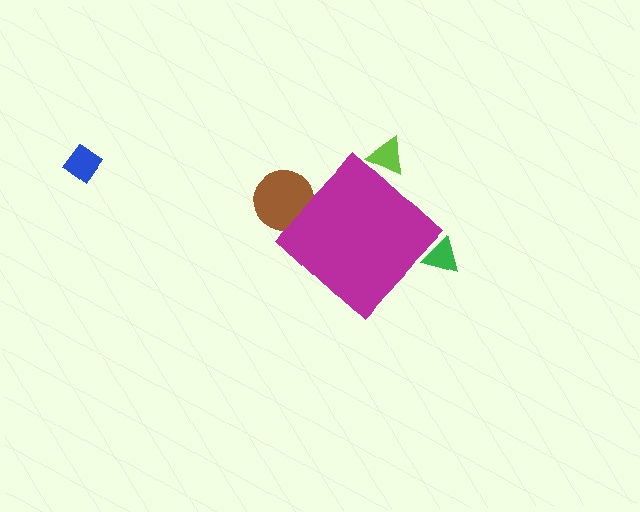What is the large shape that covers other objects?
A magenta diamond.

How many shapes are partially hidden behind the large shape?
3 shapes are partially hidden.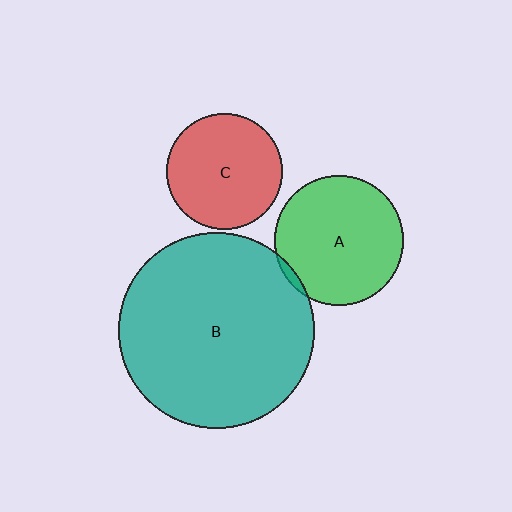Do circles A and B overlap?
Yes.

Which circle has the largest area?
Circle B (teal).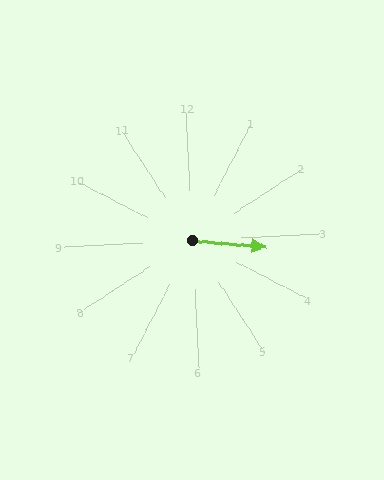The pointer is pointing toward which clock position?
Roughly 3 o'clock.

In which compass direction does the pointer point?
East.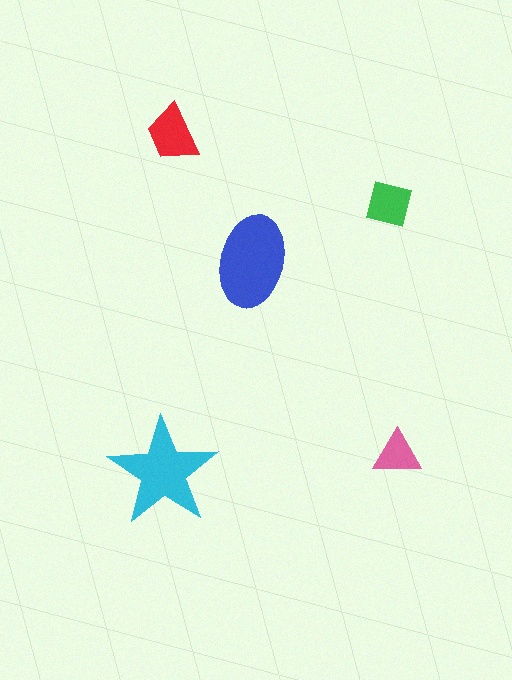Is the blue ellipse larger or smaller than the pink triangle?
Larger.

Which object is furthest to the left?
The cyan star is leftmost.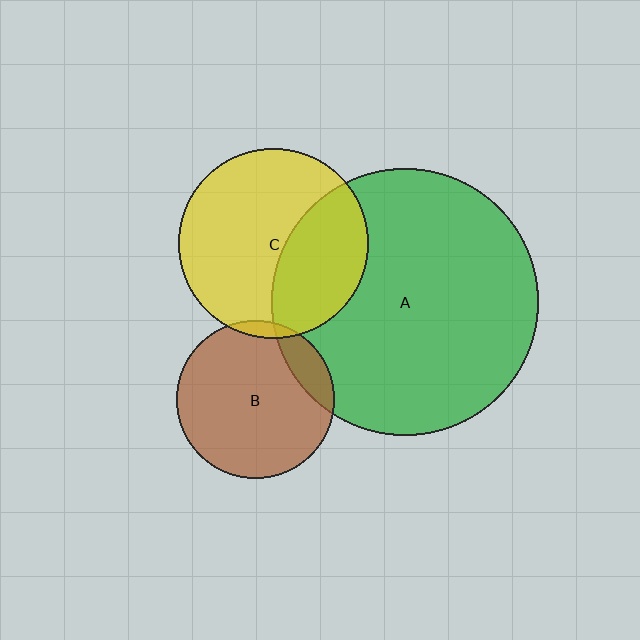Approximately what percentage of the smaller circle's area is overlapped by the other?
Approximately 35%.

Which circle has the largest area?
Circle A (green).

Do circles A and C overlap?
Yes.